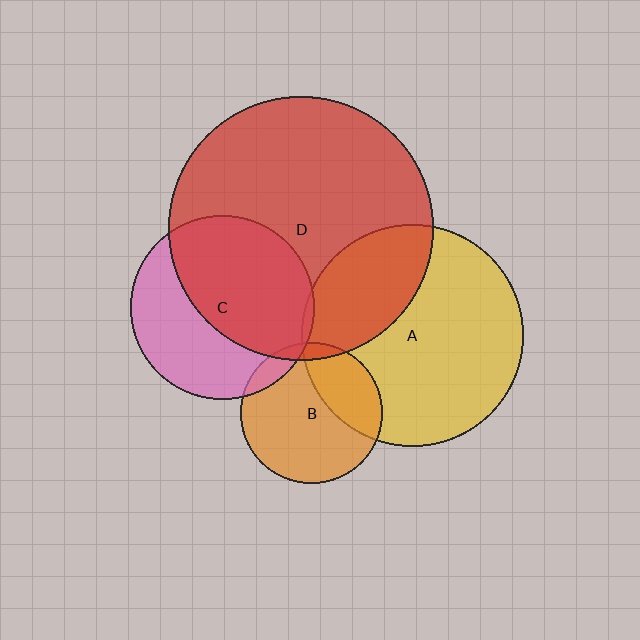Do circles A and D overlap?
Yes.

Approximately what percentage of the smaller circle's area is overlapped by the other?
Approximately 30%.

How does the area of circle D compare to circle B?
Approximately 3.5 times.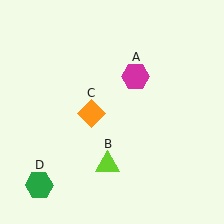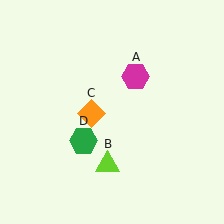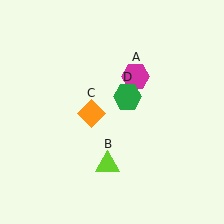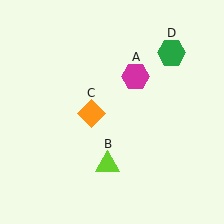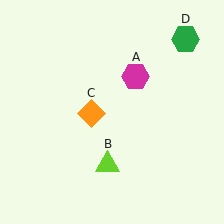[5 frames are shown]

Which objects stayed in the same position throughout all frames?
Magenta hexagon (object A) and lime triangle (object B) and orange diamond (object C) remained stationary.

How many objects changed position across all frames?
1 object changed position: green hexagon (object D).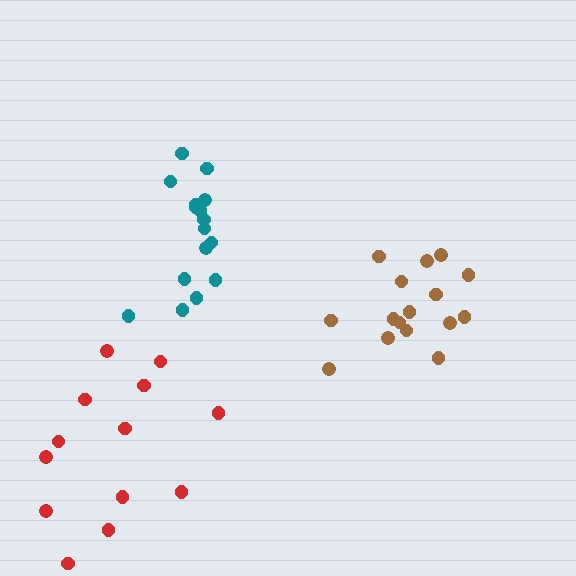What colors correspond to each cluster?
The clusters are colored: teal, brown, red.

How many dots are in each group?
Group 1: 16 dots, Group 2: 16 dots, Group 3: 13 dots (45 total).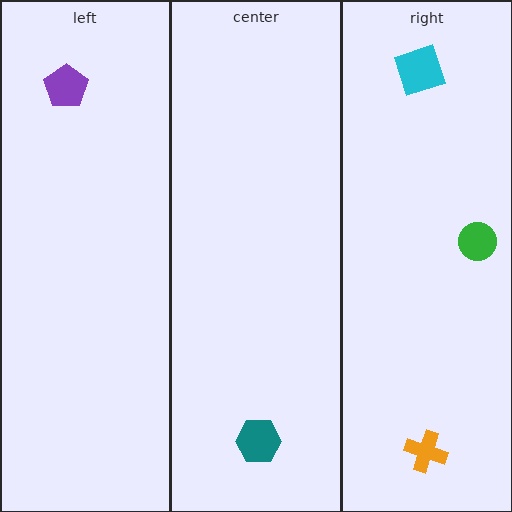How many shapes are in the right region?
3.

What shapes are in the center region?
The teal hexagon.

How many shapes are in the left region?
1.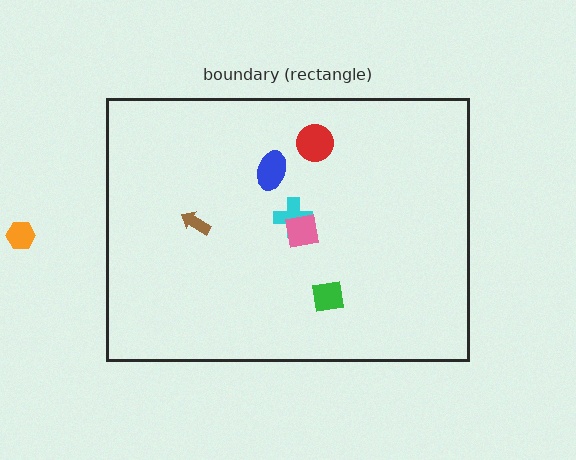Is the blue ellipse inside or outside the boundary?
Inside.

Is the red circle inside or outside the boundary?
Inside.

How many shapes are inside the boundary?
6 inside, 1 outside.